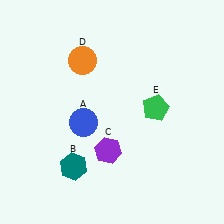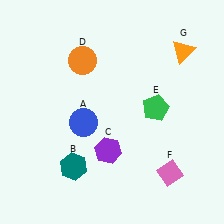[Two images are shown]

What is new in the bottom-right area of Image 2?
A pink diamond (F) was added in the bottom-right area of Image 2.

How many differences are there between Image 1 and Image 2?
There are 2 differences between the two images.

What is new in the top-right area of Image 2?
An orange triangle (G) was added in the top-right area of Image 2.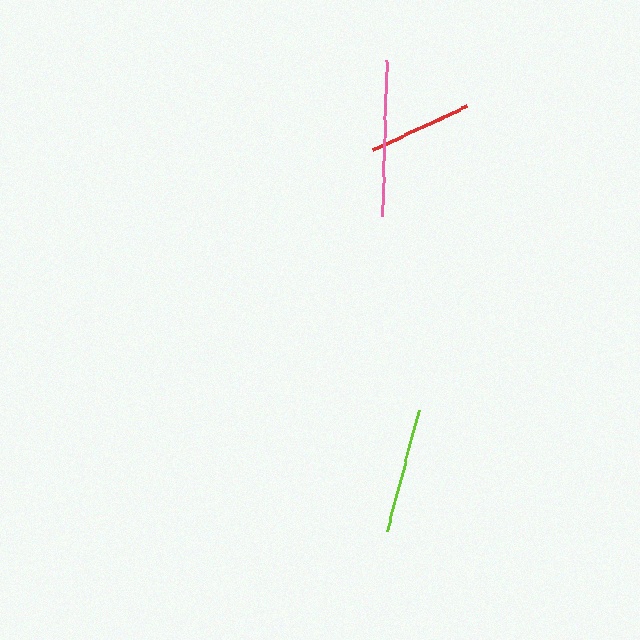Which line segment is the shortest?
The red line is the shortest at approximately 104 pixels.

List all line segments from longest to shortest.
From longest to shortest: pink, lime, red.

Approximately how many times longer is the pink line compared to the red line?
The pink line is approximately 1.5 times the length of the red line.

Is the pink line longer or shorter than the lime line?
The pink line is longer than the lime line.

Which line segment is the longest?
The pink line is the longest at approximately 157 pixels.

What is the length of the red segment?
The red segment is approximately 104 pixels long.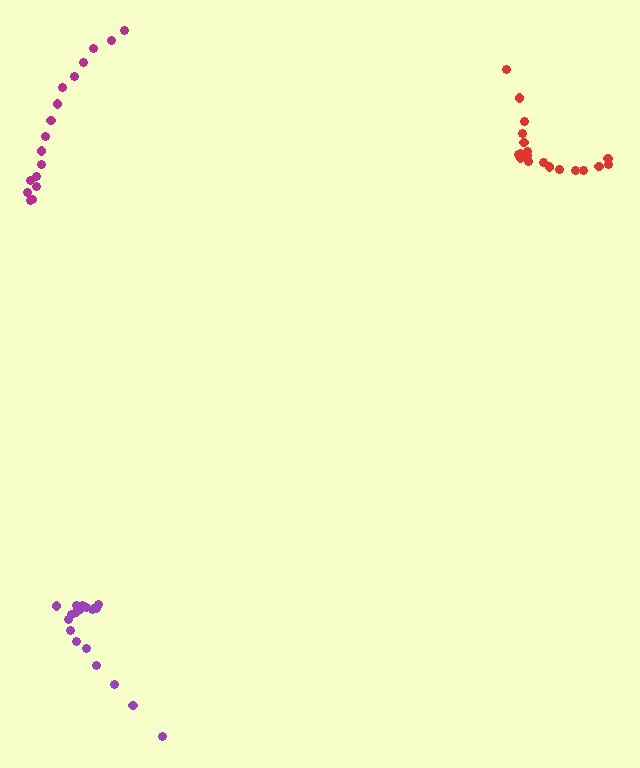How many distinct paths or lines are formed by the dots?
There are 3 distinct paths.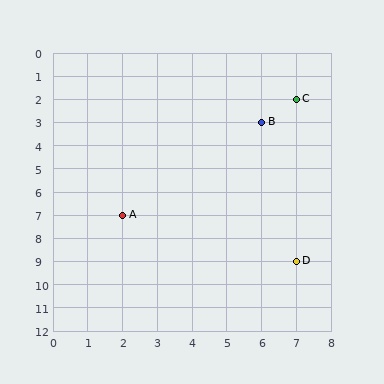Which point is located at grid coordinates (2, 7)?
Point A is at (2, 7).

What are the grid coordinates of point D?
Point D is at grid coordinates (7, 9).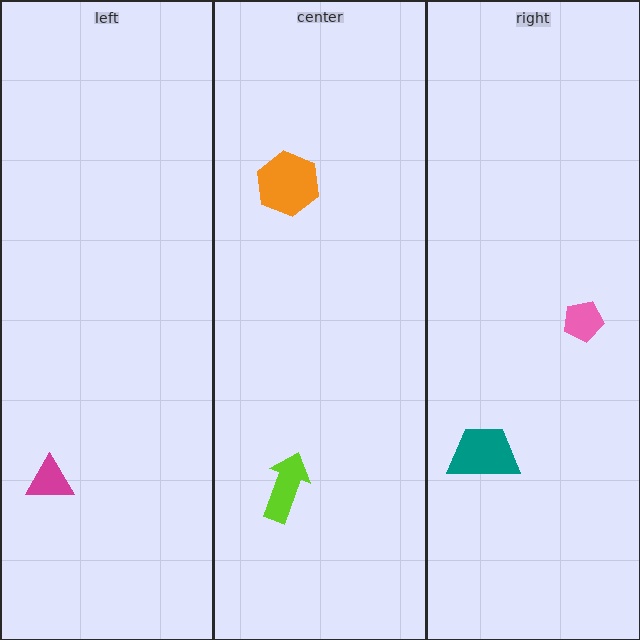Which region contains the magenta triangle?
The left region.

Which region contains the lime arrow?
The center region.